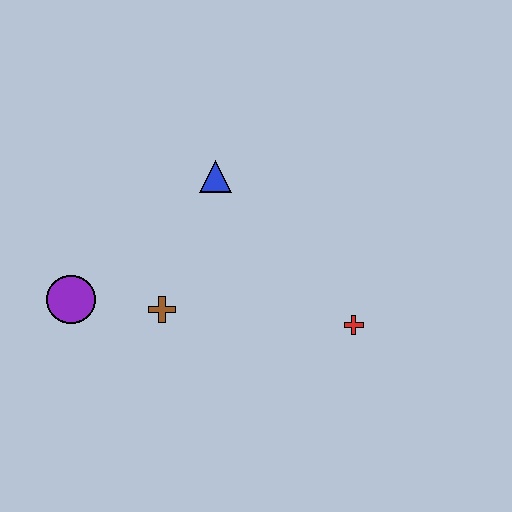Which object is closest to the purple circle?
The brown cross is closest to the purple circle.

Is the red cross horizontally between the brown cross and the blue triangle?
No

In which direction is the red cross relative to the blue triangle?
The red cross is below the blue triangle.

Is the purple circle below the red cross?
No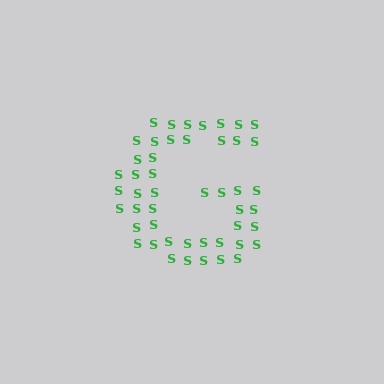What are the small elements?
The small elements are letter S's.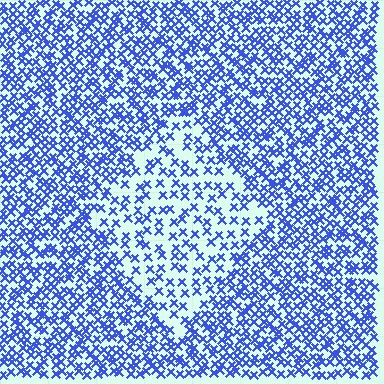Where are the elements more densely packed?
The elements are more densely packed outside the diamond boundary.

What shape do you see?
I see a diamond.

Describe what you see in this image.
The image contains small blue elements arranged at two different densities. A diamond-shaped region is visible where the elements are less densely packed than the surrounding area.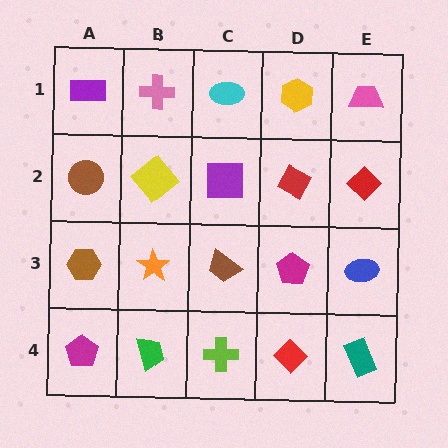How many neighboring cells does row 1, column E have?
2.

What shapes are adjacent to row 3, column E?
A red diamond (row 2, column E), a teal rectangle (row 4, column E), a magenta pentagon (row 3, column D).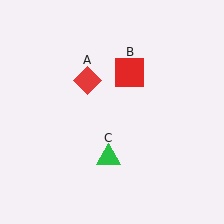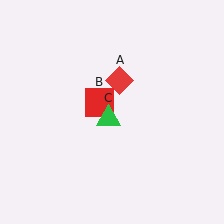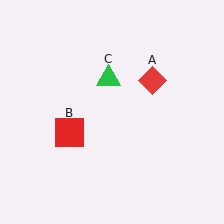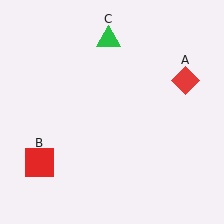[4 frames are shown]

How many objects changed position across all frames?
3 objects changed position: red diamond (object A), red square (object B), green triangle (object C).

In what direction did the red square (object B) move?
The red square (object B) moved down and to the left.